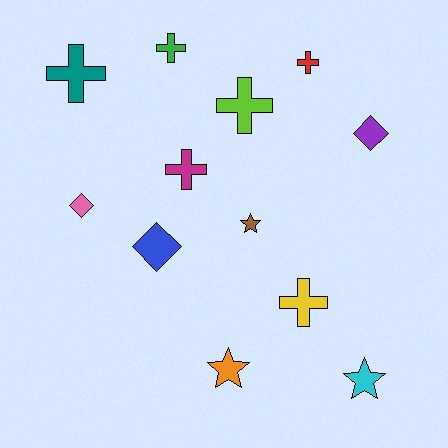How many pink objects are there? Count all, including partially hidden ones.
There is 1 pink object.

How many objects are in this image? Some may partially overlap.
There are 12 objects.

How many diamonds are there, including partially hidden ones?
There are 3 diamonds.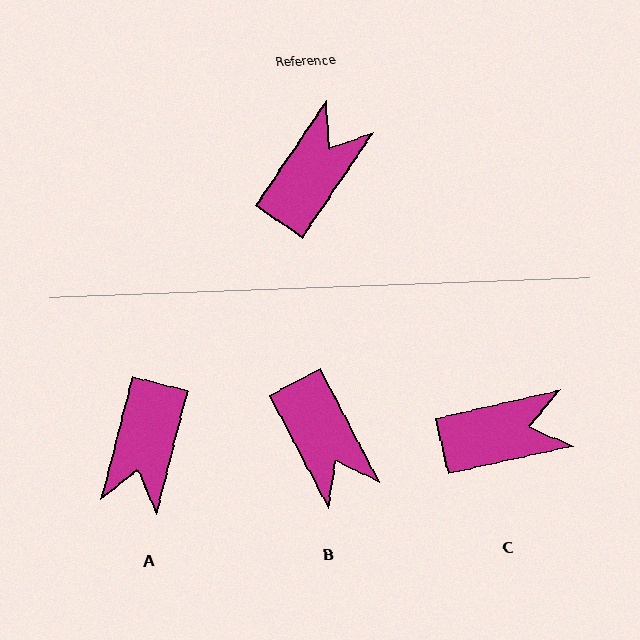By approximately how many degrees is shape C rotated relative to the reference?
Approximately 43 degrees clockwise.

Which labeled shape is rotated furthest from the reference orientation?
A, about 160 degrees away.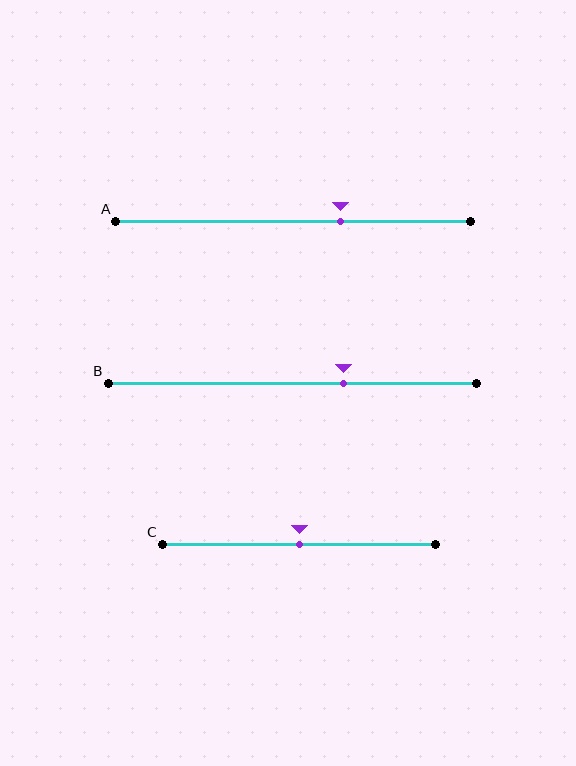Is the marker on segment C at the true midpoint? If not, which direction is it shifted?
Yes, the marker on segment C is at the true midpoint.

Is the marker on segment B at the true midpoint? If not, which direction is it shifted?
No, the marker on segment B is shifted to the right by about 14% of the segment length.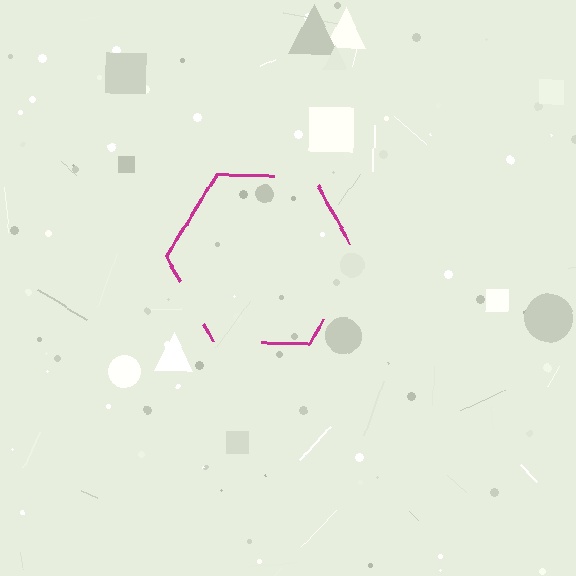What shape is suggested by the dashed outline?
The dashed outline suggests a hexagon.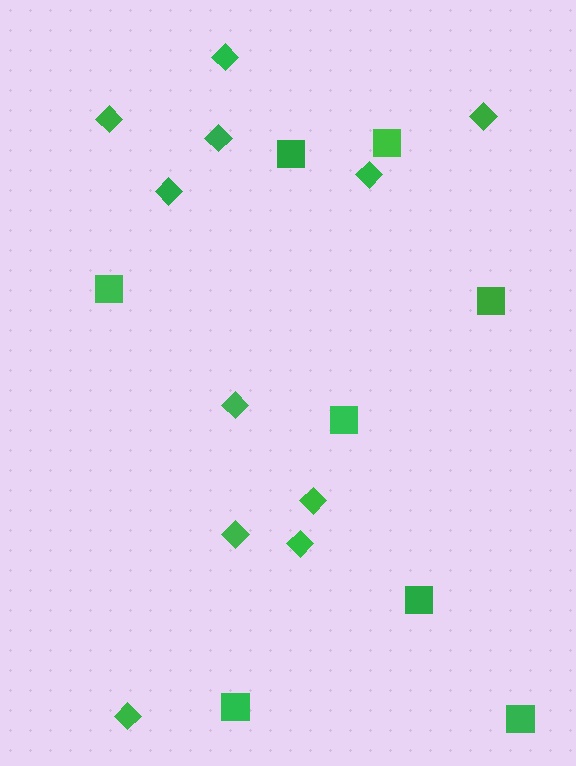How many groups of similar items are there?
There are 2 groups: one group of squares (8) and one group of diamonds (11).